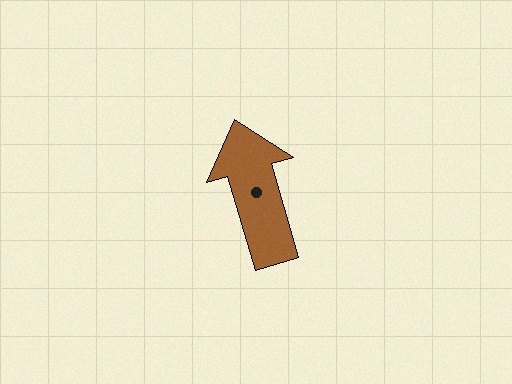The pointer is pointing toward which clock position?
Roughly 11 o'clock.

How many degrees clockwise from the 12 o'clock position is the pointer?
Approximately 344 degrees.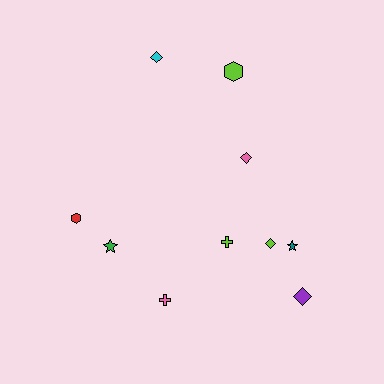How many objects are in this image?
There are 10 objects.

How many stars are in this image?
There are 2 stars.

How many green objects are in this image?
There is 1 green object.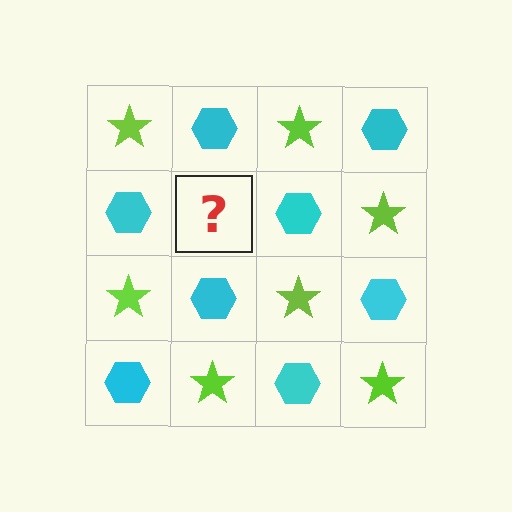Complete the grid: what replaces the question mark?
The question mark should be replaced with a lime star.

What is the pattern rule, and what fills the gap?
The rule is that it alternates lime star and cyan hexagon in a checkerboard pattern. The gap should be filled with a lime star.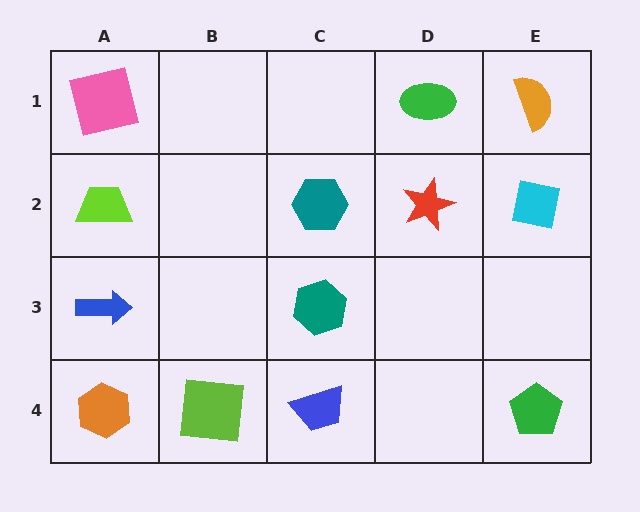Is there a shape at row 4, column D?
No, that cell is empty.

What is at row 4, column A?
An orange hexagon.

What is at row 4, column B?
A lime square.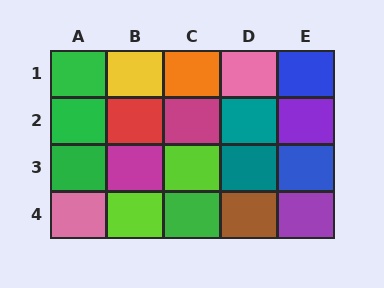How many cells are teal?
2 cells are teal.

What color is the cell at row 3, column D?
Teal.